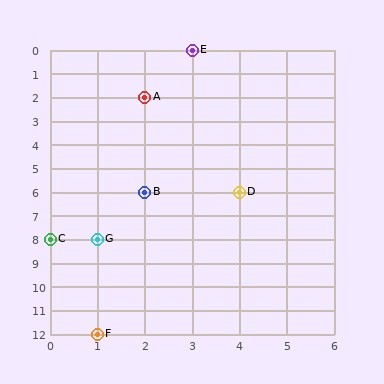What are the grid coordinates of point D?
Point D is at grid coordinates (4, 6).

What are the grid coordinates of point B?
Point B is at grid coordinates (2, 6).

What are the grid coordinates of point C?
Point C is at grid coordinates (0, 8).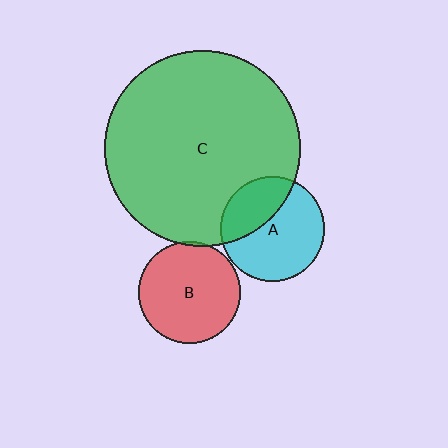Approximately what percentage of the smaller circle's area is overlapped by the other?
Approximately 5%.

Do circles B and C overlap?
Yes.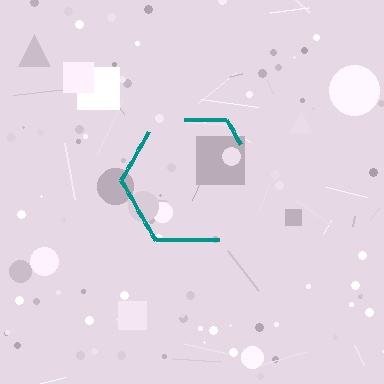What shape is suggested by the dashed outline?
The dashed outline suggests a hexagon.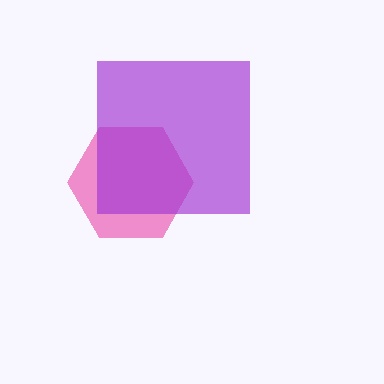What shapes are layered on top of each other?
The layered shapes are: a pink hexagon, a purple square.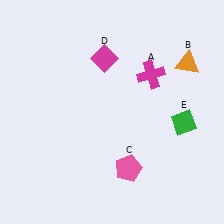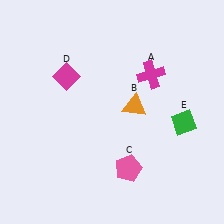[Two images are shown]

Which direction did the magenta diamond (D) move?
The magenta diamond (D) moved left.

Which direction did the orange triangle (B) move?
The orange triangle (B) moved left.